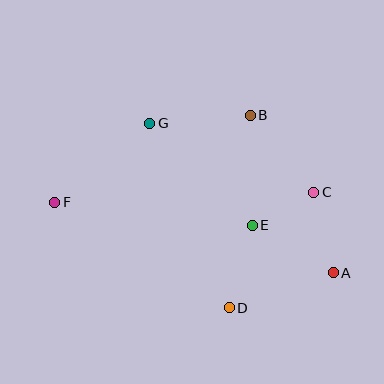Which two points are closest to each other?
Points C and E are closest to each other.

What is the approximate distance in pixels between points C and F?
The distance between C and F is approximately 259 pixels.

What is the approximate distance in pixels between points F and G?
The distance between F and G is approximately 124 pixels.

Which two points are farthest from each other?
Points A and F are farthest from each other.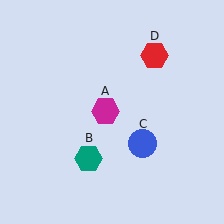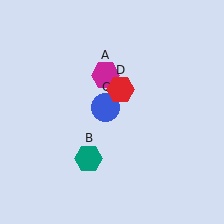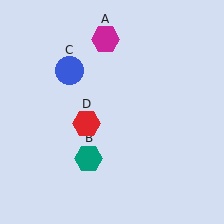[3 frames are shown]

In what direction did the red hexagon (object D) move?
The red hexagon (object D) moved down and to the left.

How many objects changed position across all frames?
3 objects changed position: magenta hexagon (object A), blue circle (object C), red hexagon (object D).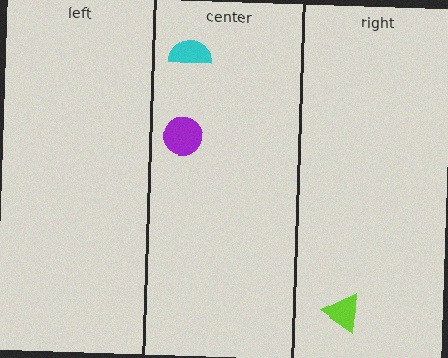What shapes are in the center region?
The purple circle, the cyan semicircle.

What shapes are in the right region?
The lime triangle.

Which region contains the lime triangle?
The right region.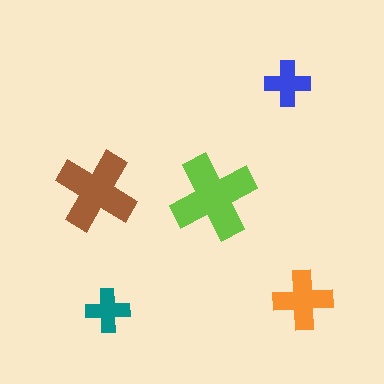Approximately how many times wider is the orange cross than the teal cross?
About 1.5 times wider.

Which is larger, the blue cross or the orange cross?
The orange one.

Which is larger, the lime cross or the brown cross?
The lime one.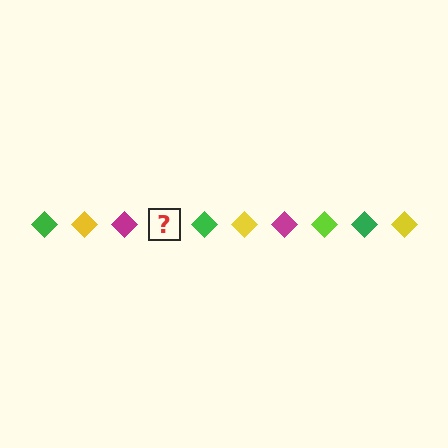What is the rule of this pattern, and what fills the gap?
The rule is that the pattern cycles through green, yellow, magenta, lime diamonds. The gap should be filled with a lime diamond.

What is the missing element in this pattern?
The missing element is a lime diamond.